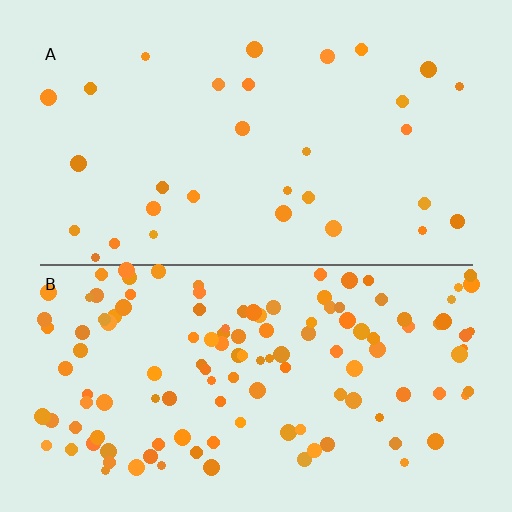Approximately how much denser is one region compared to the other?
Approximately 4.1× — region B over region A.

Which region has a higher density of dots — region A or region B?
B (the bottom).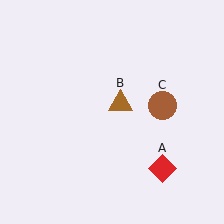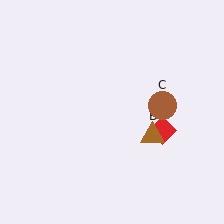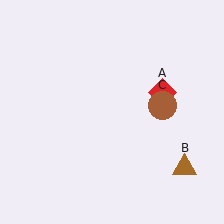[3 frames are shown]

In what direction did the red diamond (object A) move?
The red diamond (object A) moved up.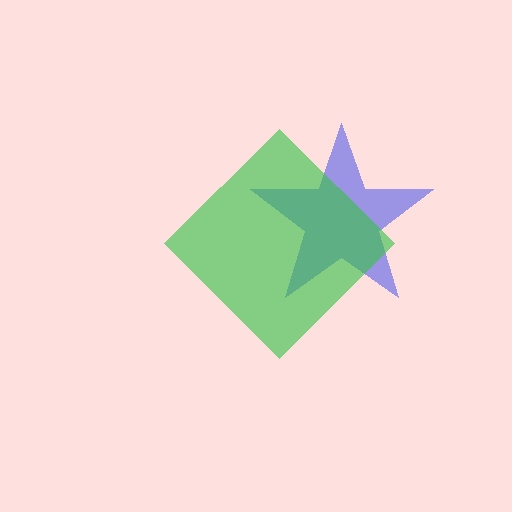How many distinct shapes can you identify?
There are 2 distinct shapes: a blue star, a green diamond.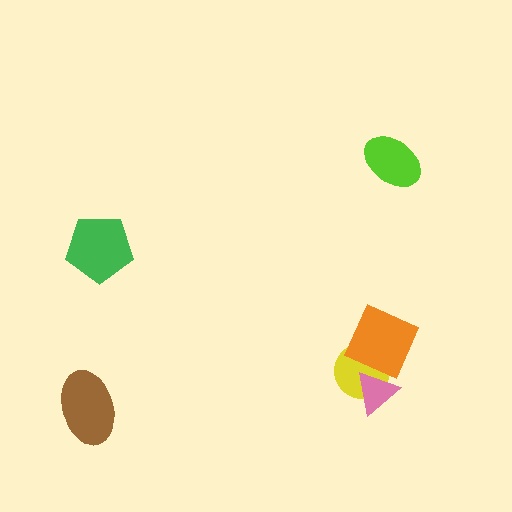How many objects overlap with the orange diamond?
2 objects overlap with the orange diamond.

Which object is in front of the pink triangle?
The orange diamond is in front of the pink triangle.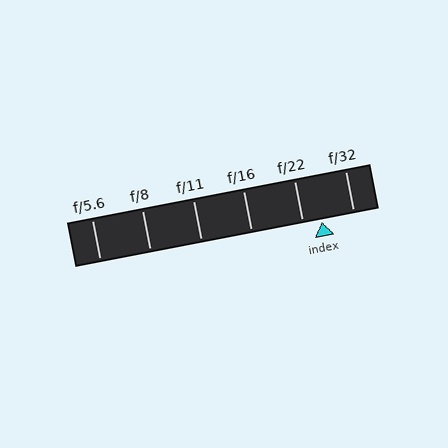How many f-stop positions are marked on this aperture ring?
There are 6 f-stop positions marked.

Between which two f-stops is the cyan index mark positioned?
The index mark is between f/22 and f/32.